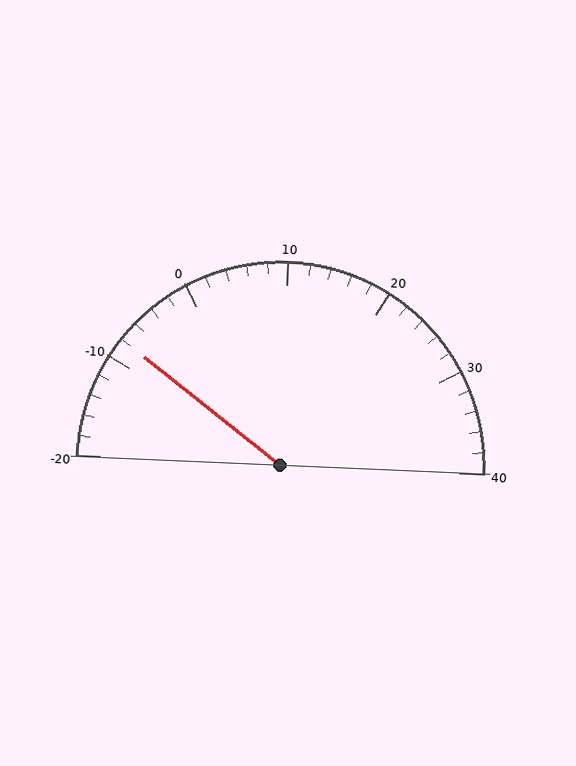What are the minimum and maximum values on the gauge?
The gauge ranges from -20 to 40.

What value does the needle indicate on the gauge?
The needle indicates approximately -8.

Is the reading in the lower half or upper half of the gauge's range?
The reading is in the lower half of the range (-20 to 40).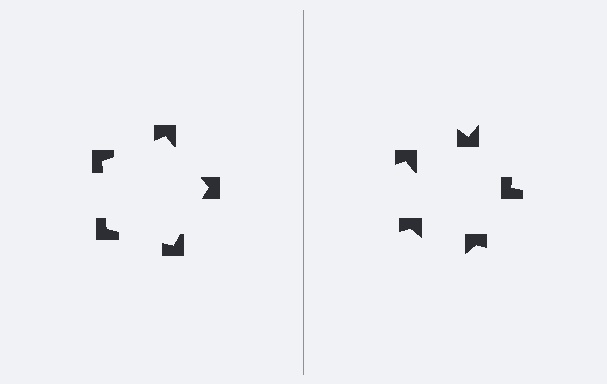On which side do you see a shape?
An illusory pentagon appears on the left side. On the right side the wedge cuts are rotated, so no coherent shape forms.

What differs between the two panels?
The notched squares are positioned identically on both sides; only the wedge orientations differ. On the left they align to a pentagon; on the right they are misaligned.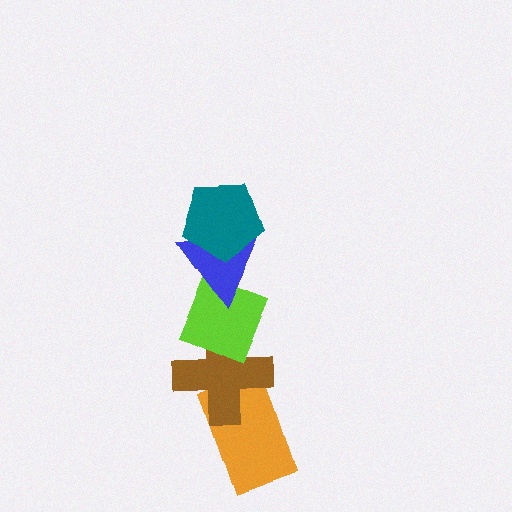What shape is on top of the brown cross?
The lime diamond is on top of the brown cross.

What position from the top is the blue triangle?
The blue triangle is 2nd from the top.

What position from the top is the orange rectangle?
The orange rectangle is 5th from the top.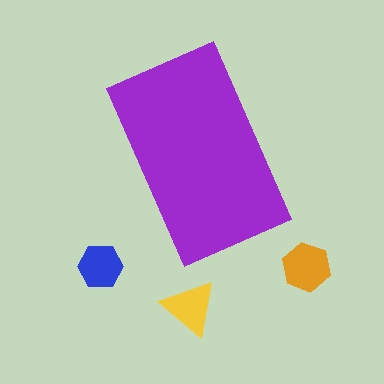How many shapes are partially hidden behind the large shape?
0 shapes are partially hidden.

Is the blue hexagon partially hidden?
No, the blue hexagon is fully visible.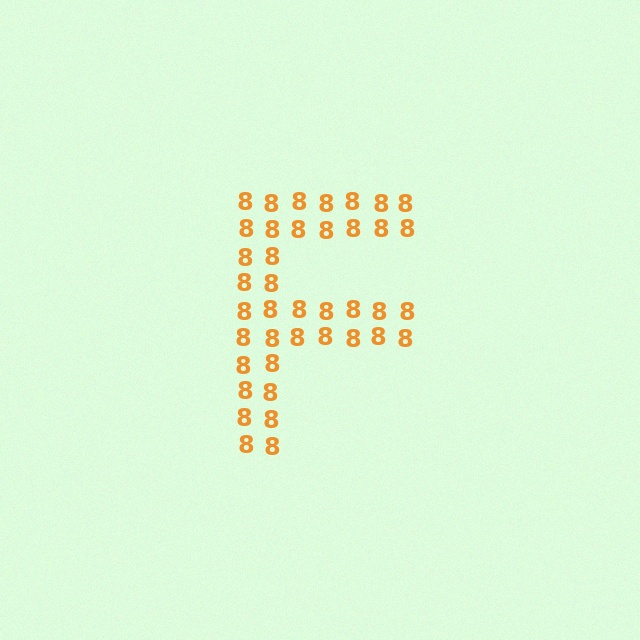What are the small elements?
The small elements are digit 8's.